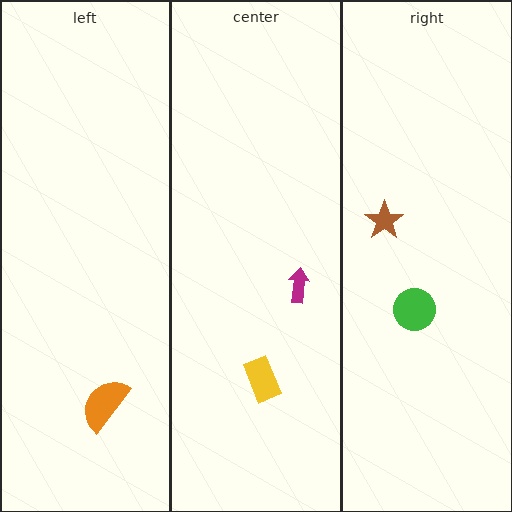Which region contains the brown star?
The right region.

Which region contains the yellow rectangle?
The center region.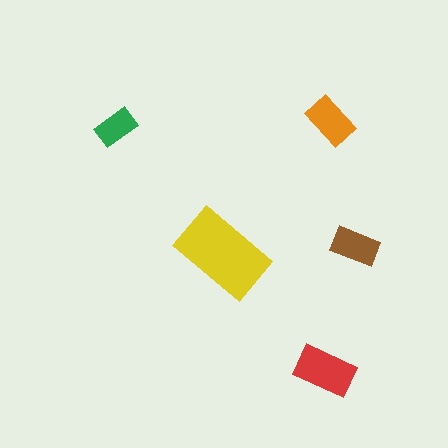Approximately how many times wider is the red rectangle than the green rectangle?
About 1.5 times wider.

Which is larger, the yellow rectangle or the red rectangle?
The yellow one.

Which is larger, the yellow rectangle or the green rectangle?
The yellow one.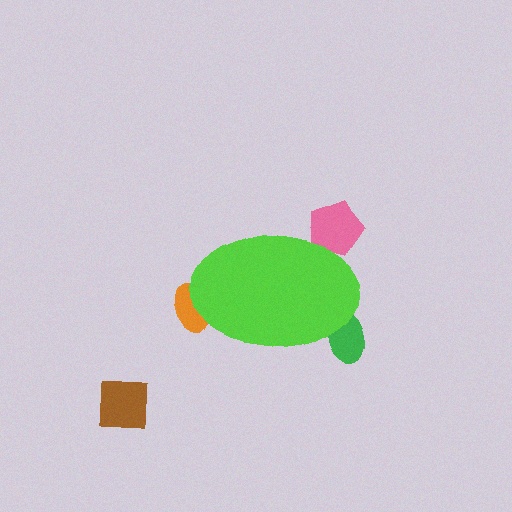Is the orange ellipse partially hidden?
Yes, the orange ellipse is partially hidden behind the lime ellipse.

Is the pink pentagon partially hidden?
Yes, the pink pentagon is partially hidden behind the lime ellipse.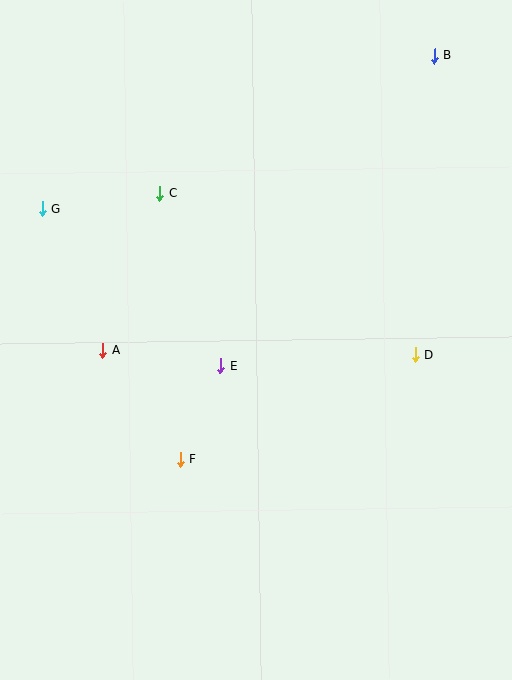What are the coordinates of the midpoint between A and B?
The midpoint between A and B is at (268, 203).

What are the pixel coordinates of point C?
Point C is at (160, 194).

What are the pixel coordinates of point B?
Point B is at (434, 56).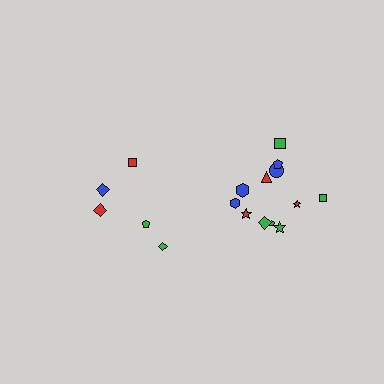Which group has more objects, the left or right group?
The right group.